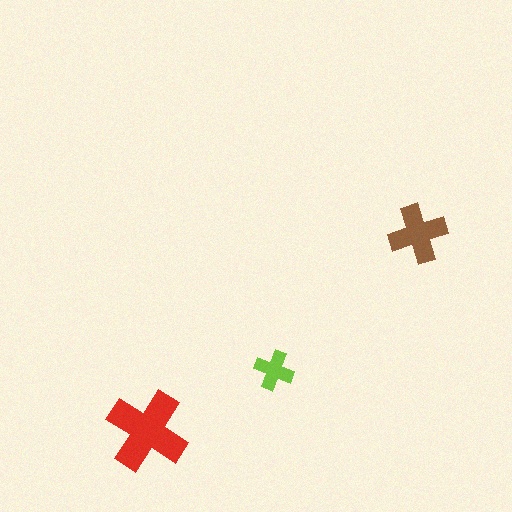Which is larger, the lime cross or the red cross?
The red one.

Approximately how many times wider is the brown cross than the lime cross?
About 1.5 times wider.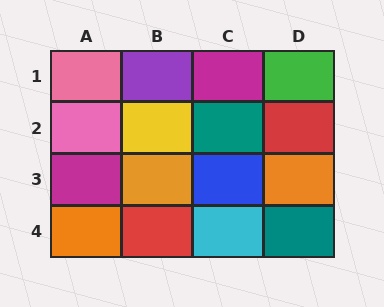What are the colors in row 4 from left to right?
Orange, red, cyan, teal.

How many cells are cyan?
1 cell is cyan.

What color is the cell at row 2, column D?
Red.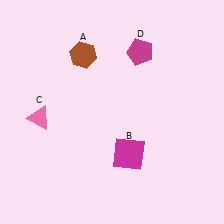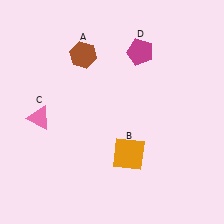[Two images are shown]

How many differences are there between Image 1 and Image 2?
There is 1 difference between the two images.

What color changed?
The square (B) changed from magenta in Image 1 to orange in Image 2.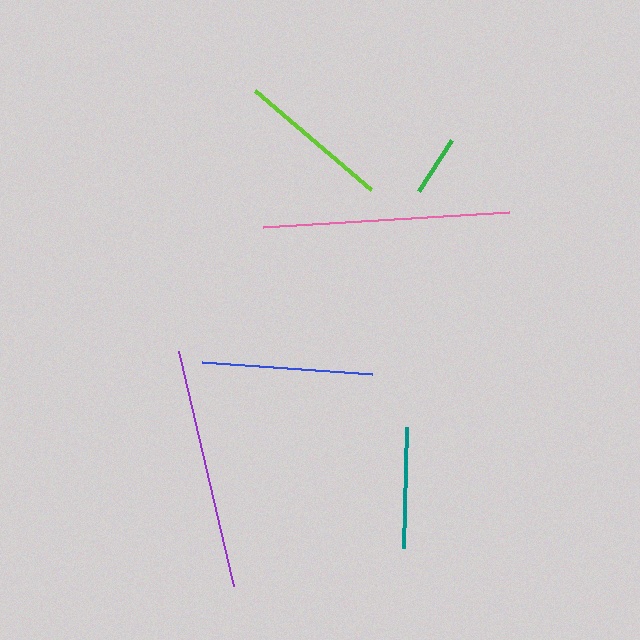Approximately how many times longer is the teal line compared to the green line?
The teal line is approximately 2.0 times the length of the green line.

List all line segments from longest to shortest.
From longest to shortest: pink, purple, blue, lime, teal, green.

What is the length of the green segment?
The green segment is approximately 60 pixels long.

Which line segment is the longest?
The pink line is the longest at approximately 246 pixels.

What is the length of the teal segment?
The teal segment is approximately 121 pixels long.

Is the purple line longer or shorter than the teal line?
The purple line is longer than the teal line.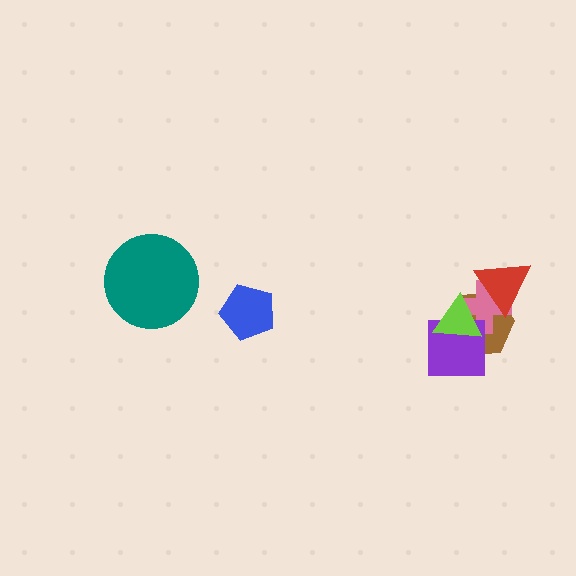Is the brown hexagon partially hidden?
Yes, it is partially covered by another shape.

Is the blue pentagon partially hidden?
No, no other shape covers it.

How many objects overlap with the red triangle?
2 objects overlap with the red triangle.